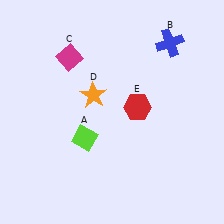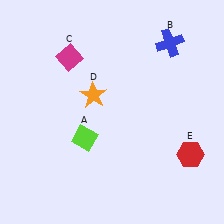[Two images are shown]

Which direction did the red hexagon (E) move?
The red hexagon (E) moved right.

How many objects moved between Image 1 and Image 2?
1 object moved between the two images.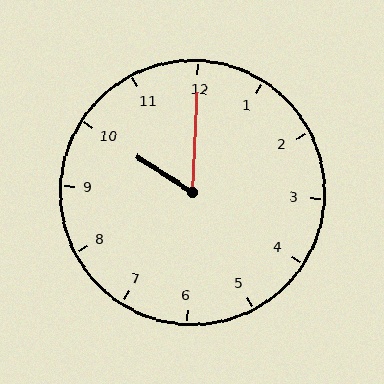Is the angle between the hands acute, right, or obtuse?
It is acute.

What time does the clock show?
10:00.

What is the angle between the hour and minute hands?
Approximately 60 degrees.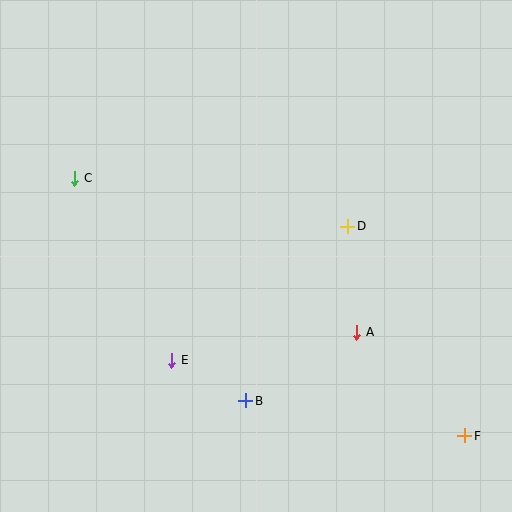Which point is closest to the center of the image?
Point D at (348, 226) is closest to the center.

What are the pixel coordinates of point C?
Point C is at (75, 178).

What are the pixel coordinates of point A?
Point A is at (357, 332).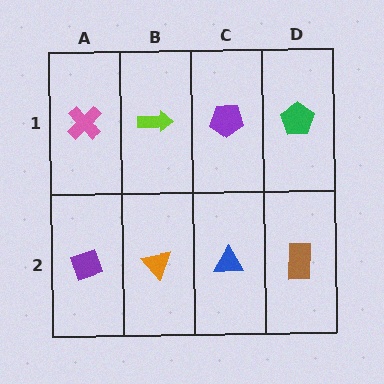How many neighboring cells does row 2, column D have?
2.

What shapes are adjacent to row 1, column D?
A brown rectangle (row 2, column D), a purple pentagon (row 1, column C).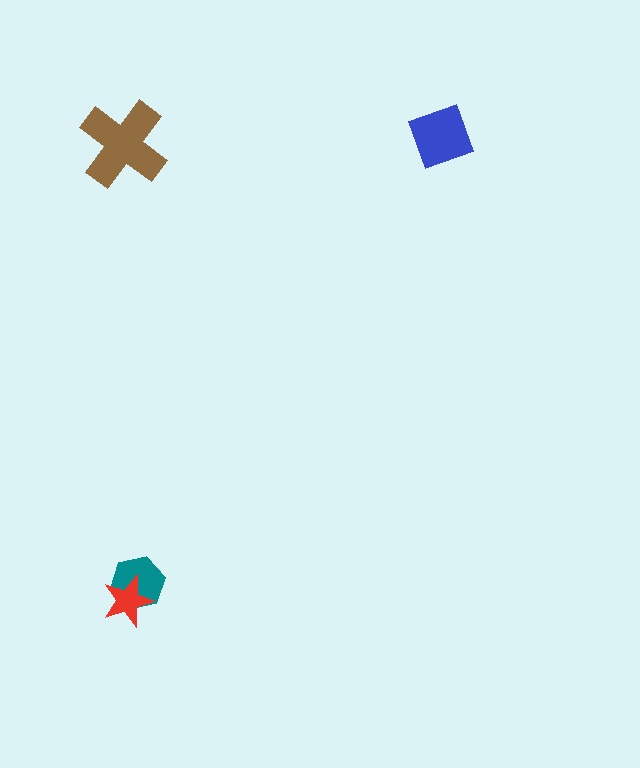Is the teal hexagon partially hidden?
Yes, it is partially covered by another shape.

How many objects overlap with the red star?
1 object overlaps with the red star.